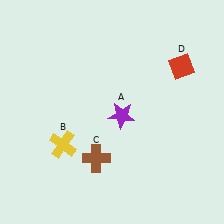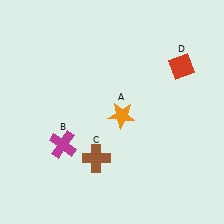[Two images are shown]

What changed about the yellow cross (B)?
In Image 1, B is yellow. In Image 2, it changed to magenta.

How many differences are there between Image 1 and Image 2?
There are 2 differences between the two images.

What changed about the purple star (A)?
In Image 1, A is purple. In Image 2, it changed to orange.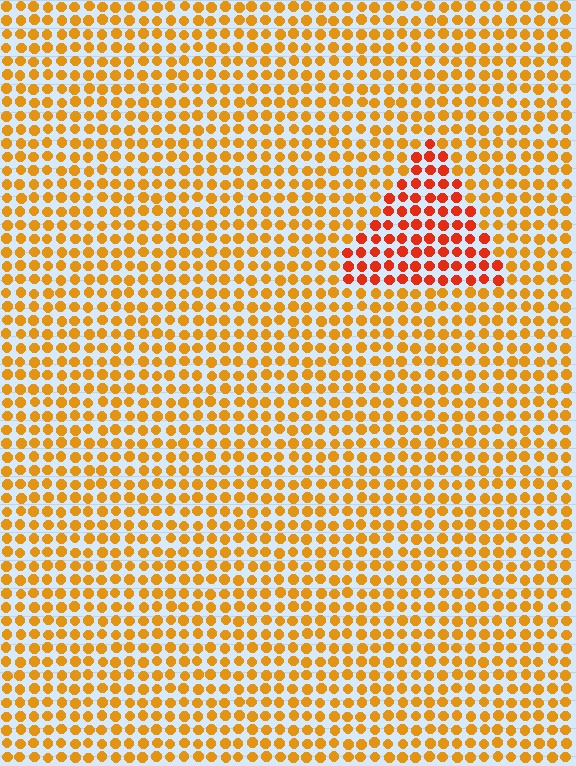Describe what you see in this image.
The image is filled with small orange elements in a uniform arrangement. A triangle-shaped region is visible where the elements are tinted to a slightly different hue, forming a subtle color boundary.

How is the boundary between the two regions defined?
The boundary is defined purely by a slight shift in hue (about 30 degrees). Spacing, size, and orientation are identical on both sides.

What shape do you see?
I see a triangle.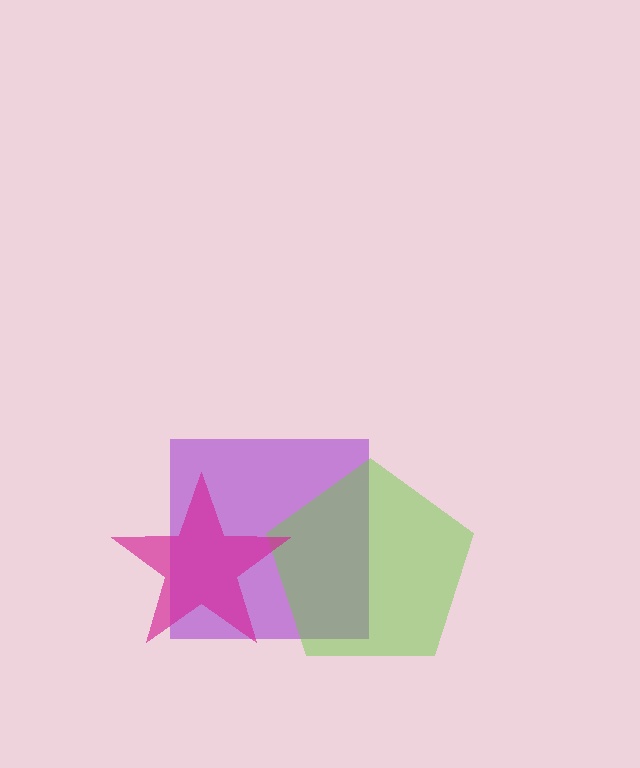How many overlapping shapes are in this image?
There are 3 overlapping shapes in the image.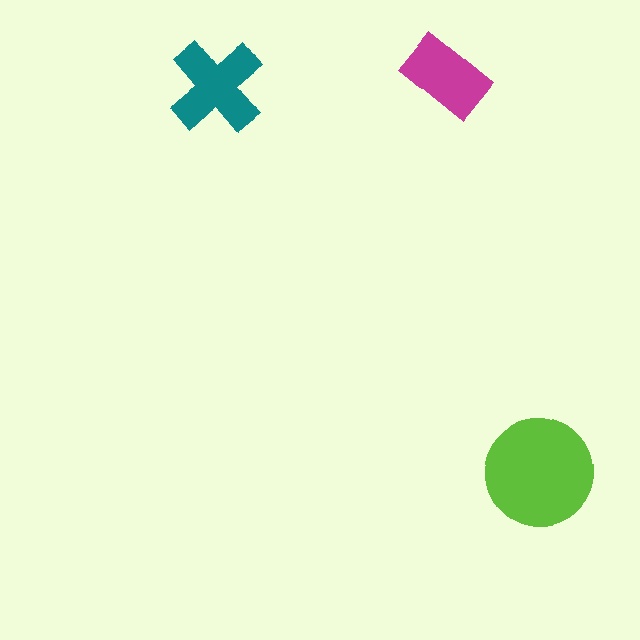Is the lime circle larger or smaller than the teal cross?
Larger.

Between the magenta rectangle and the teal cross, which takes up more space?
The teal cross.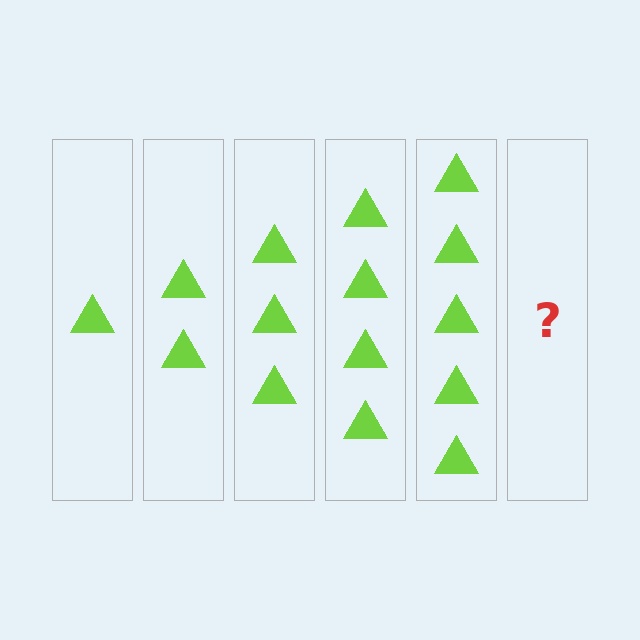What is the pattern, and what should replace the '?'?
The pattern is that each step adds one more triangle. The '?' should be 6 triangles.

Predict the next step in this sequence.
The next step is 6 triangles.